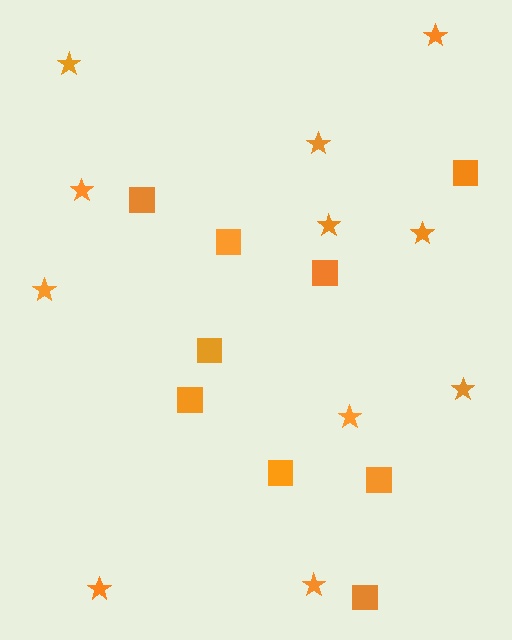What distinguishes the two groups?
There are 2 groups: one group of stars (11) and one group of squares (9).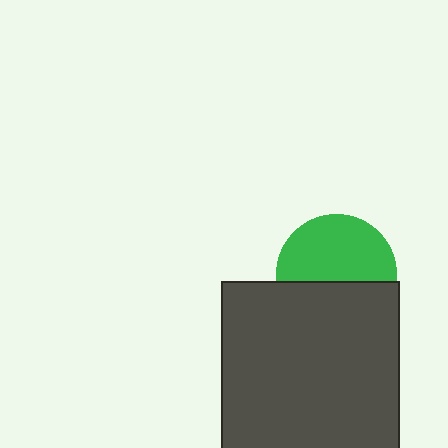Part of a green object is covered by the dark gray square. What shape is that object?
It is a circle.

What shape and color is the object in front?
The object in front is a dark gray square.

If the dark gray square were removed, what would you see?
You would see the complete green circle.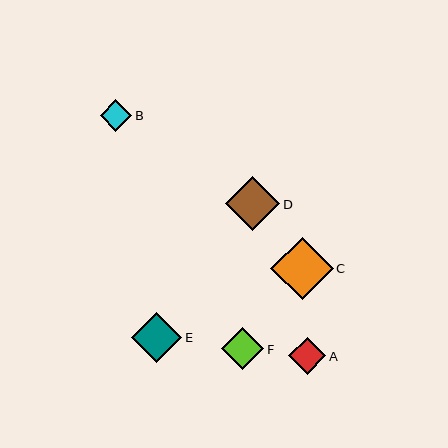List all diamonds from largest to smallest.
From largest to smallest: C, D, E, F, A, B.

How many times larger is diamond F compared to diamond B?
Diamond F is approximately 1.3 times the size of diamond B.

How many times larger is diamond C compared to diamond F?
Diamond C is approximately 1.5 times the size of diamond F.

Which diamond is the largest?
Diamond C is the largest with a size of approximately 62 pixels.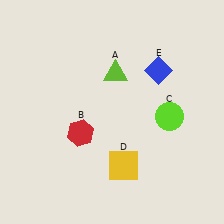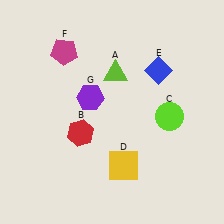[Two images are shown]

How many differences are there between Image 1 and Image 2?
There are 2 differences between the two images.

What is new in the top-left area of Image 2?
A purple hexagon (G) was added in the top-left area of Image 2.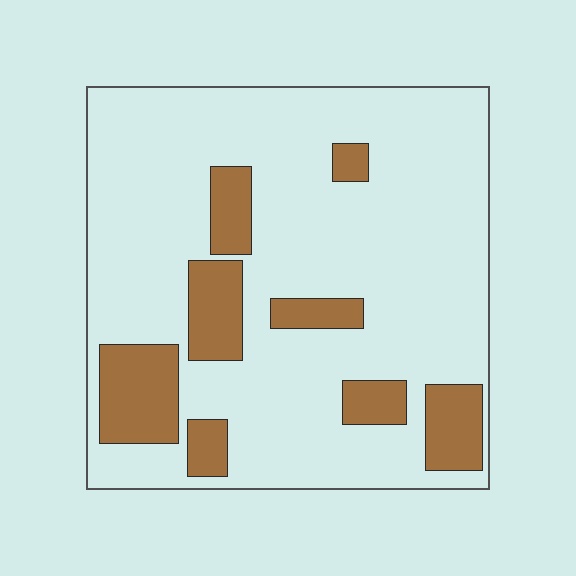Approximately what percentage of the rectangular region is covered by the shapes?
Approximately 20%.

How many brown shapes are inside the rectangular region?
8.